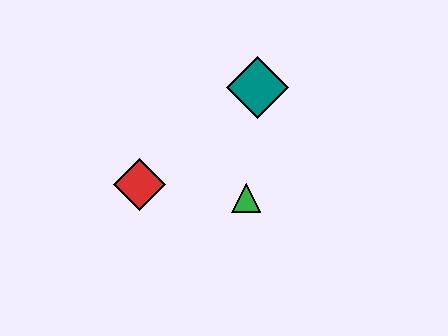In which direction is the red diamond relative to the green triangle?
The red diamond is to the left of the green triangle.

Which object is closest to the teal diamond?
The green triangle is closest to the teal diamond.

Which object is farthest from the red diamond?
The teal diamond is farthest from the red diamond.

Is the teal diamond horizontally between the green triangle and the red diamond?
No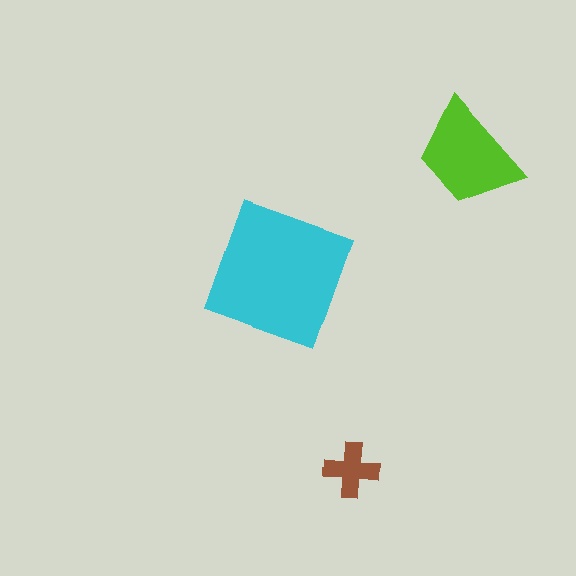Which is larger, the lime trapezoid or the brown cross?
The lime trapezoid.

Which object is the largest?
The cyan square.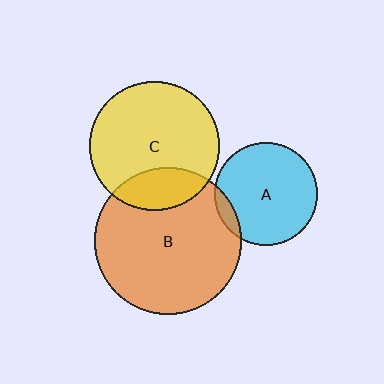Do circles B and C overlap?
Yes.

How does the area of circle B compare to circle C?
Approximately 1.3 times.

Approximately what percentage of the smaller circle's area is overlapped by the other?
Approximately 20%.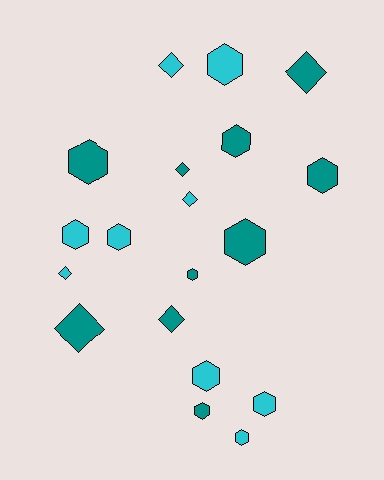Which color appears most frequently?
Teal, with 10 objects.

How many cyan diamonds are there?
There are 3 cyan diamonds.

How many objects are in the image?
There are 19 objects.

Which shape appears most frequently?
Hexagon, with 12 objects.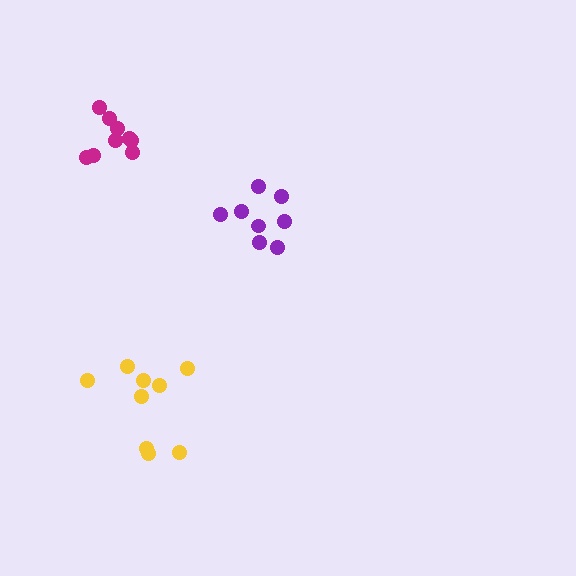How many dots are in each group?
Group 1: 9 dots, Group 2: 9 dots, Group 3: 8 dots (26 total).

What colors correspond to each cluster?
The clusters are colored: yellow, magenta, purple.